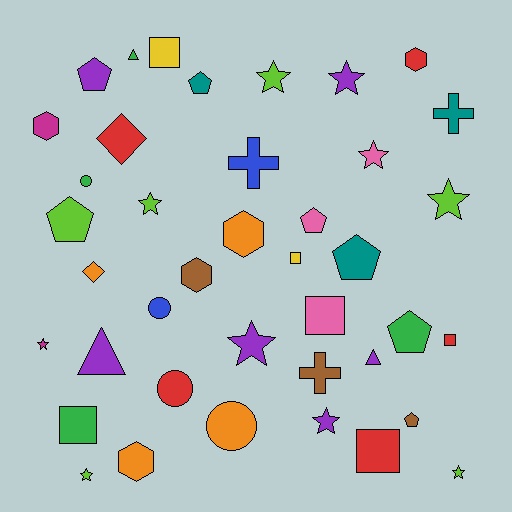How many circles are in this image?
There are 4 circles.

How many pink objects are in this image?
There are 3 pink objects.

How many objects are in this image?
There are 40 objects.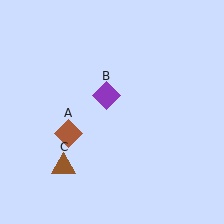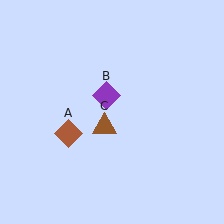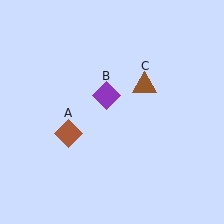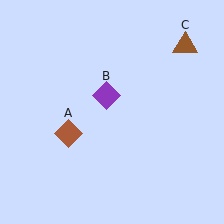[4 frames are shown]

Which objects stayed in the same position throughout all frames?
Brown diamond (object A) and purple diamond (object B) remained stationary.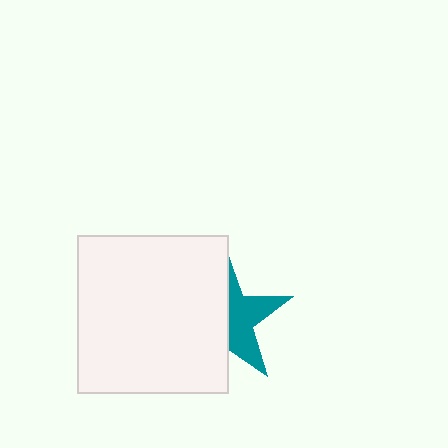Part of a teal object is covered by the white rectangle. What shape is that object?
It is a star.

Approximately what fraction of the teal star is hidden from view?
Roughly 56% of the teal star is hidden behind the white rectangle.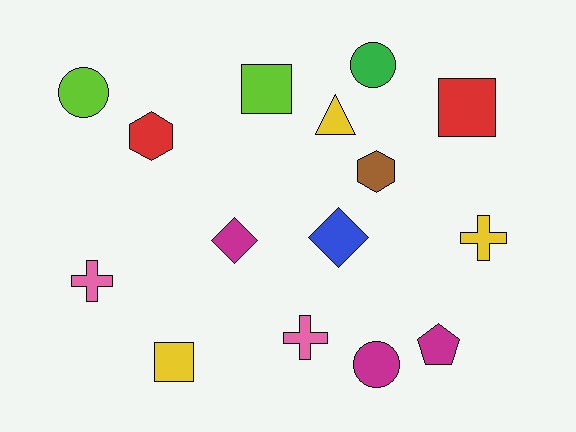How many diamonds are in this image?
There are 2 diamonds.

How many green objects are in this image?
There is 1 green object.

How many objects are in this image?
There are 15 objects.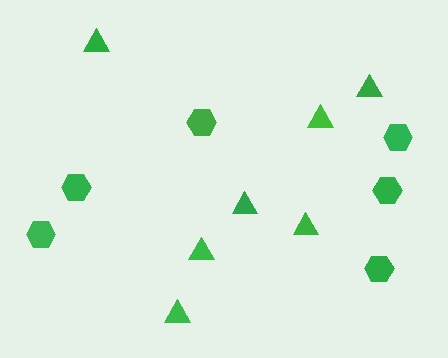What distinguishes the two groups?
There are 2 groups: one group of triangles (7) and one group of hexagons (6).